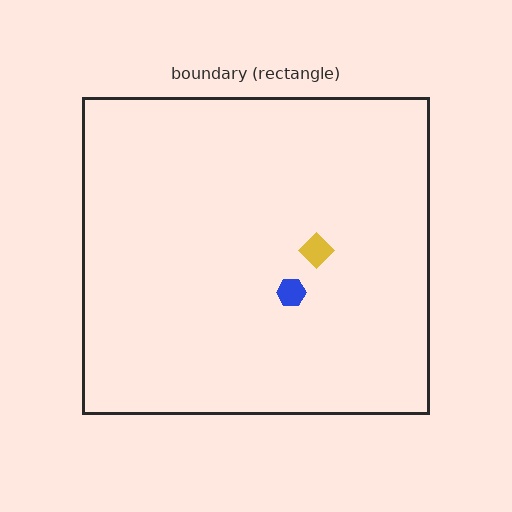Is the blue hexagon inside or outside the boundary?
Inside.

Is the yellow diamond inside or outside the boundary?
Inside.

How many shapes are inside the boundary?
2 inside, 0 outside.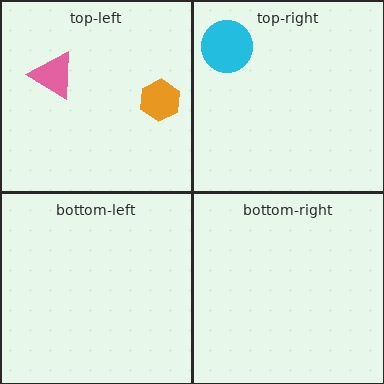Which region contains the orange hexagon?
The top-left region.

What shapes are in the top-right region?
The cyan circle.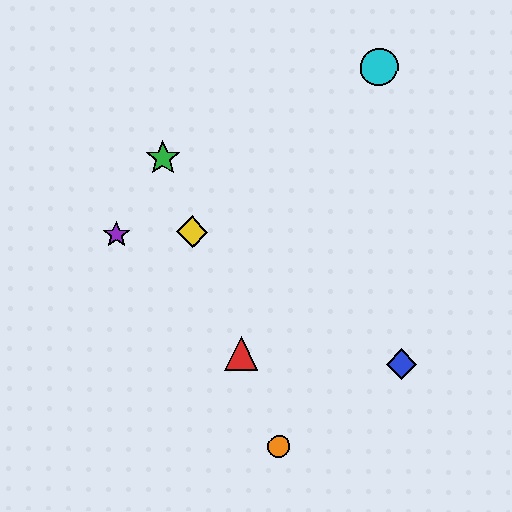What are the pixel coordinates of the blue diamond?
The blue diamond is at (402, 364).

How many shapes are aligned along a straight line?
4 shapes (the red triangle, the green star, the yellow diamond, the orange circle) are aligned along a straight line.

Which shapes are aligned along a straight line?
The red triangle, the green star, the yellow diamond, the orange circle are aligned along a straight line.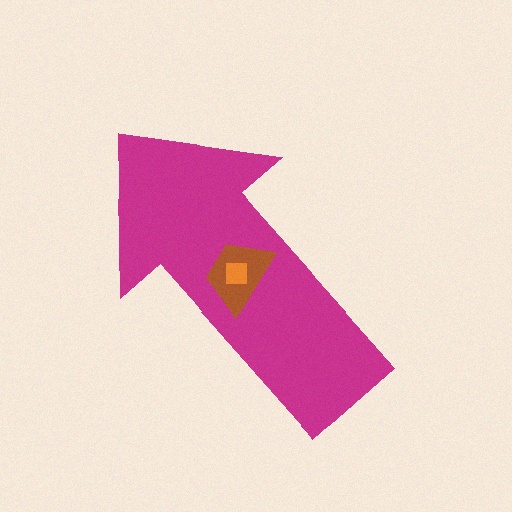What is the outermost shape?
The magenta arrow.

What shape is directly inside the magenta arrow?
The brown trapezoid.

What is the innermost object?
The orange square.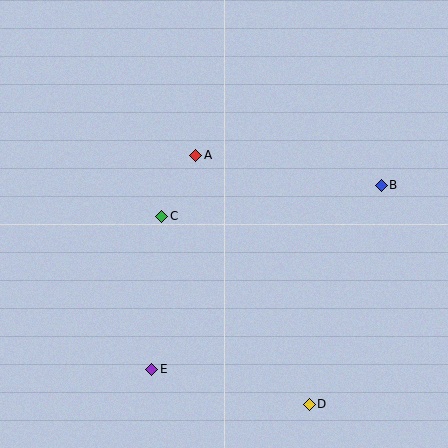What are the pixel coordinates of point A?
Point A is at (196, 155).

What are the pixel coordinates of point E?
Point E is at (152, 369).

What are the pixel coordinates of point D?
Point D is at (309, 404).